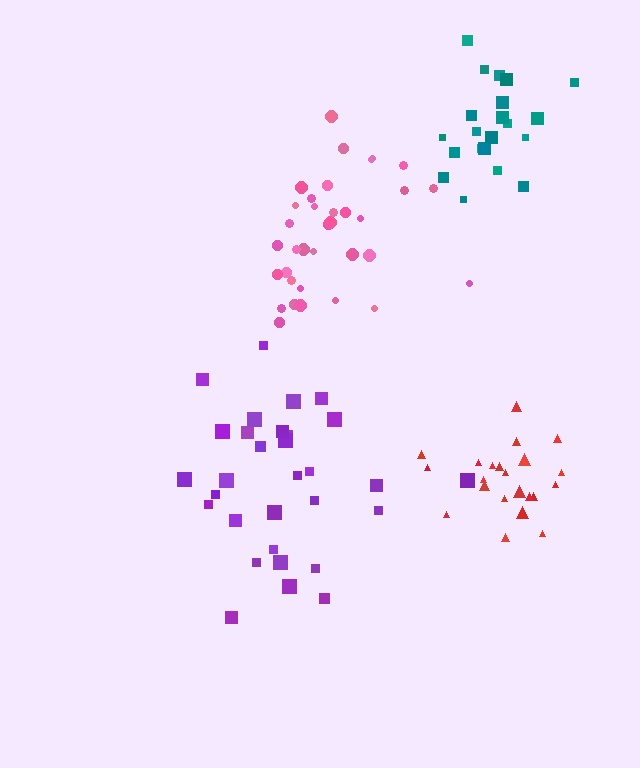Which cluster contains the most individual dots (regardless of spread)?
Pink (35).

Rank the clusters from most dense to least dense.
pink, teal, red, purple.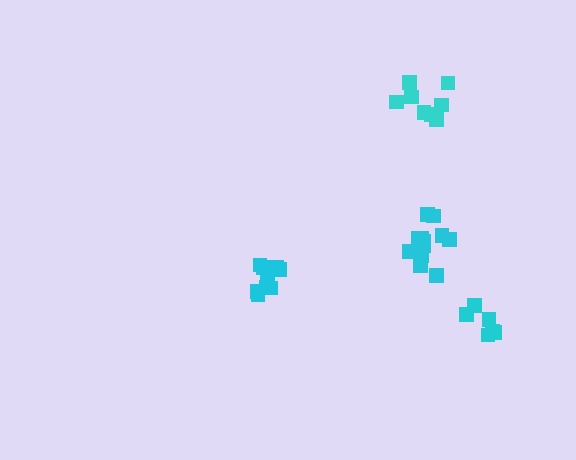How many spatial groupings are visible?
There are 4 spatial groupings.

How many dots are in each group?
Group 1: 12 dots, Group 2: 8 dots, Group 3: 6 dots, Group 4: 9 dots (35 total).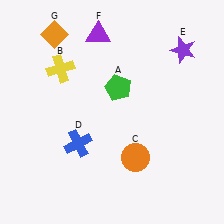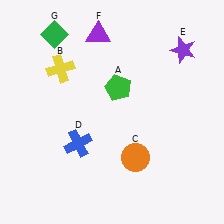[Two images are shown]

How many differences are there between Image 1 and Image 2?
There is 1 difference between the two images.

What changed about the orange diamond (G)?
In Image 1, G is orange. In Image 2, it changed to green.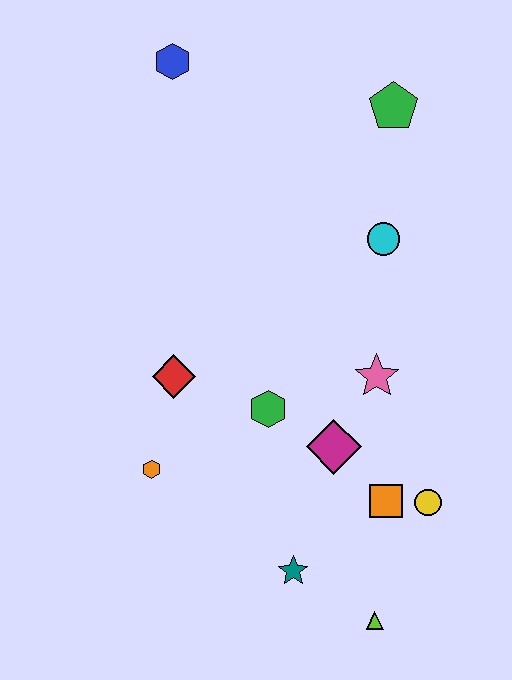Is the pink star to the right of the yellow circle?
No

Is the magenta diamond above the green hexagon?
No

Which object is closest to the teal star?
The lime triangle is closest to the teal star.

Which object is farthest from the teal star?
The blue hexagon is farthest from the teal star.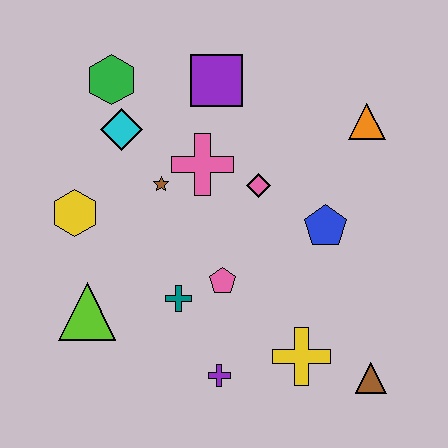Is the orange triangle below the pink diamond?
No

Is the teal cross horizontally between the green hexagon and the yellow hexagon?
No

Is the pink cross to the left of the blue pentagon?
Yes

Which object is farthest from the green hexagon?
The brown triangle is farthest from the green hexagon.